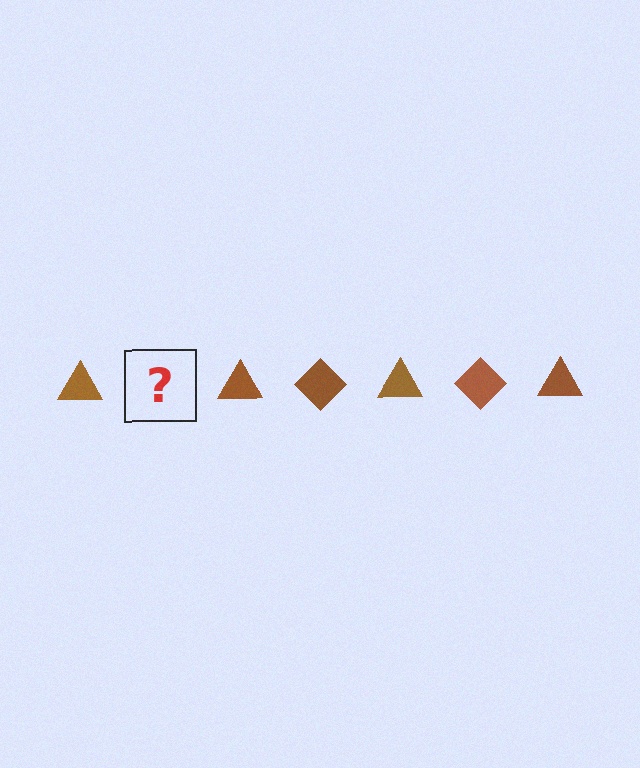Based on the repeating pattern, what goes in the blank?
The blank should be a brown diamond.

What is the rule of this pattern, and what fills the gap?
The rule is that the pattern cycles through triangle, diamond shapes in brown. The gap should be filled with a brown diamond.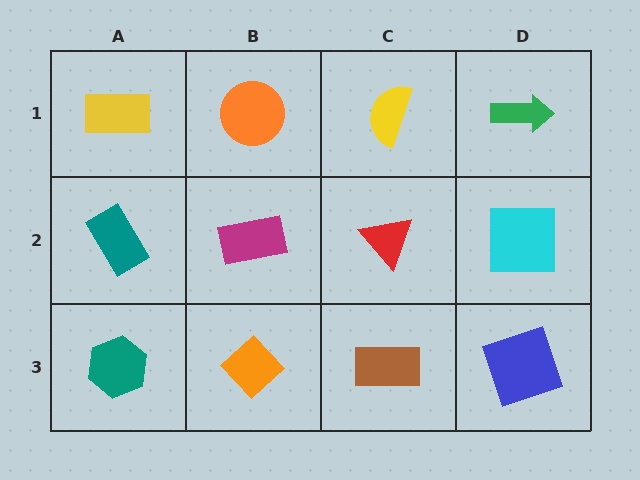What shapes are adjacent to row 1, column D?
A cyan square (row 2, column D), a yellow semicircle (row 1, column C).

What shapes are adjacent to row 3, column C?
A red triangle (row 2, column C), an orange diamond (row 3, column B), a blue square (row 3, column D).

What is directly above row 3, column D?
A cyan square.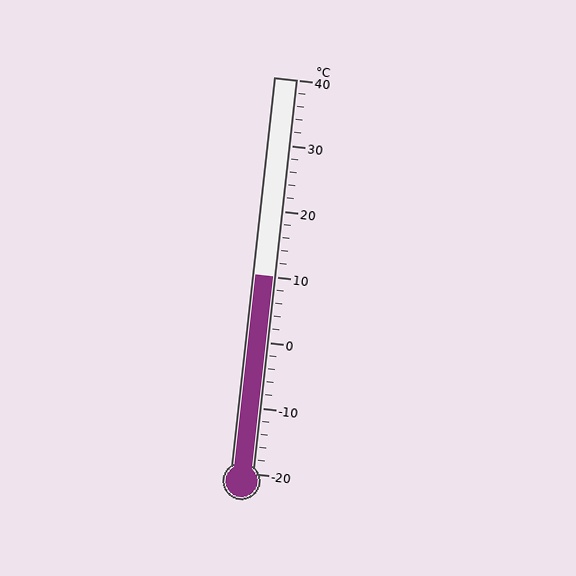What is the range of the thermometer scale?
The thermometer scale ranges from -20°C to 40°C.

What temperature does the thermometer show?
The thermometer shows approximately 10°C.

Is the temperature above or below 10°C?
The temperature is at 10°C.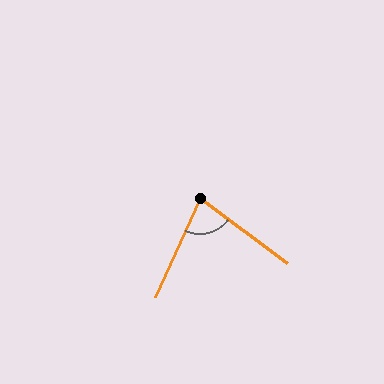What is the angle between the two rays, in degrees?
Approximately 78 degrees.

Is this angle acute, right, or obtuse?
It is acute.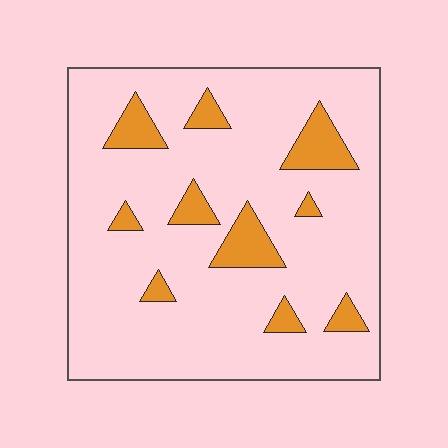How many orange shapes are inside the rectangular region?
10.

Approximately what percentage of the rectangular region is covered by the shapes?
Approximately 15%.